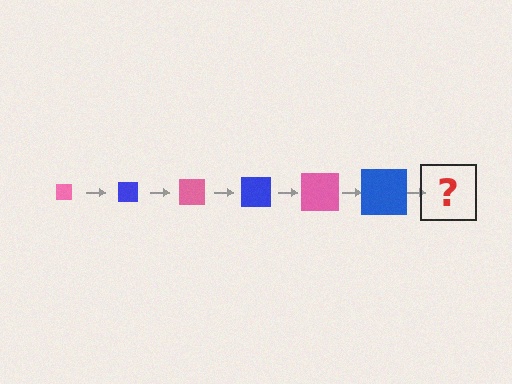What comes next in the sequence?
The next element should be a pink square, larger than the previous one.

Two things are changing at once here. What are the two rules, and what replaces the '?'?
The two rules are that the square grows larger each step and the color cycles through pink and blue. The '?' should be a pink square, larger than the previous one.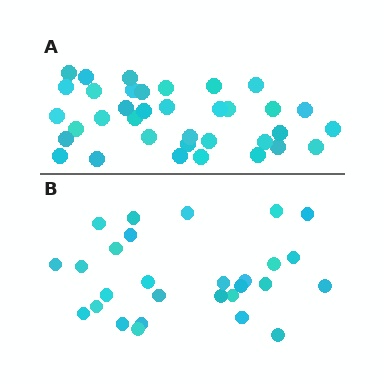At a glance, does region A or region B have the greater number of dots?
Region A (the top region) has more dots.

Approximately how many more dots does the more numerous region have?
Region A has roughly 8 or so more dots than region B.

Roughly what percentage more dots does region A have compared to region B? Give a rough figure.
About 30% more.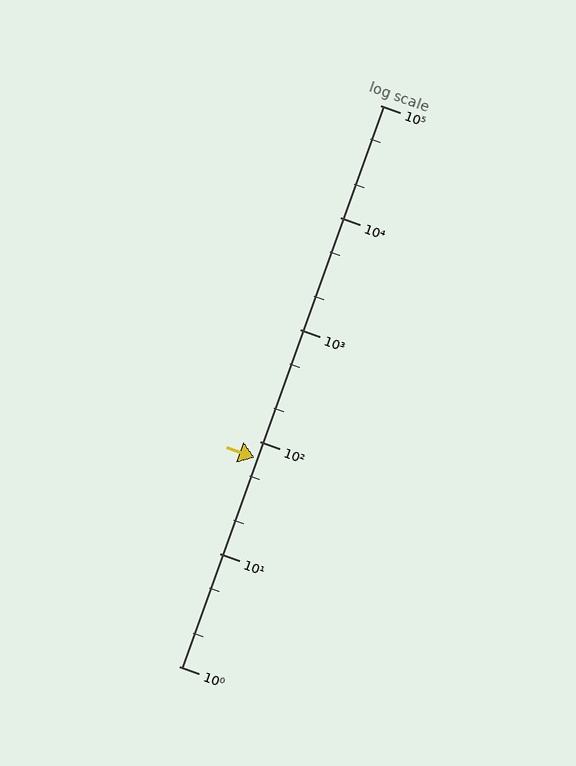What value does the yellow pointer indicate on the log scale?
The pointer indicates approximately 72.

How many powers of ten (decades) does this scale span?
The scale spans 5 decades, from 1 to 100000.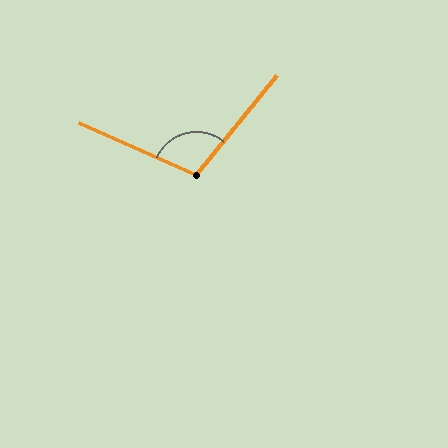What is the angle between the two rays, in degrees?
Approximately 105 degrees.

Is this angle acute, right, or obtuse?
It is obtuse.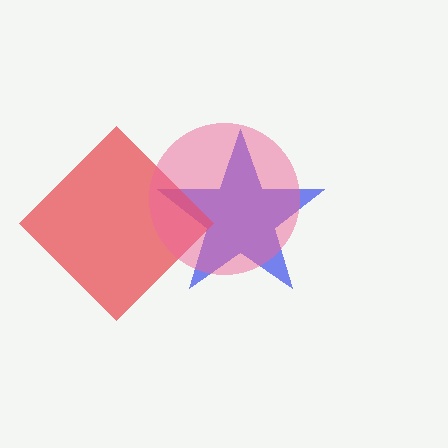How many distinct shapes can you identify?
There are 3 distinct shapes: a blue star, a red diamond, a pink circle.